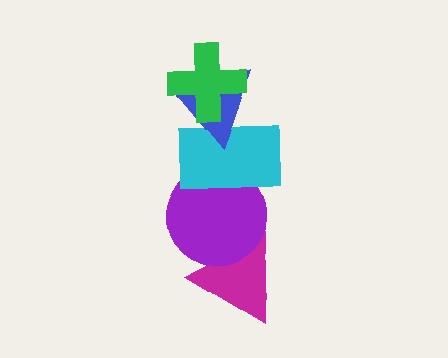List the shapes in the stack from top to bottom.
From top to bottom: the green cross, the blue triangle, the cyan rectangle, the purple circle, the magenta triangle.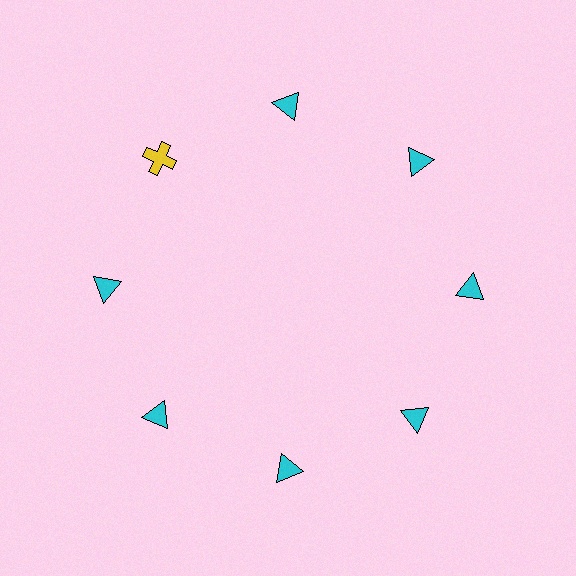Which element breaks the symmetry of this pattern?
The yellow cross at roughly the 10 o'clock position breaks the symmetry. All other shapes are cyan triangles.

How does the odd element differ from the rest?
It differs in both color (yellow instead of cyan) and shape (cross instead of triangle).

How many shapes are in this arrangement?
There are 8 shapes arranged in a ring pattern.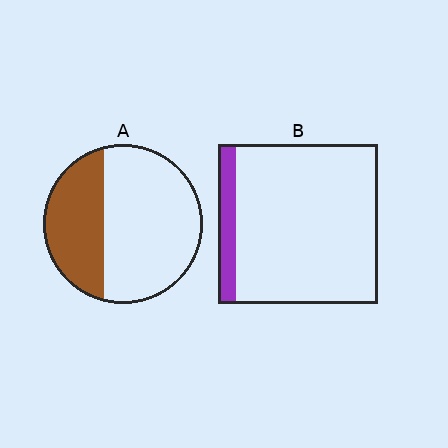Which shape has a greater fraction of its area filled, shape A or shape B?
Shape A.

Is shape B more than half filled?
No.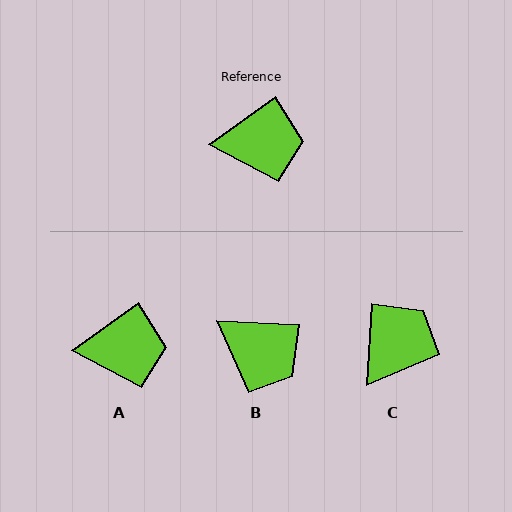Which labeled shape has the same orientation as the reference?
A.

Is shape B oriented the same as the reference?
No, it is off by about 39 degrees.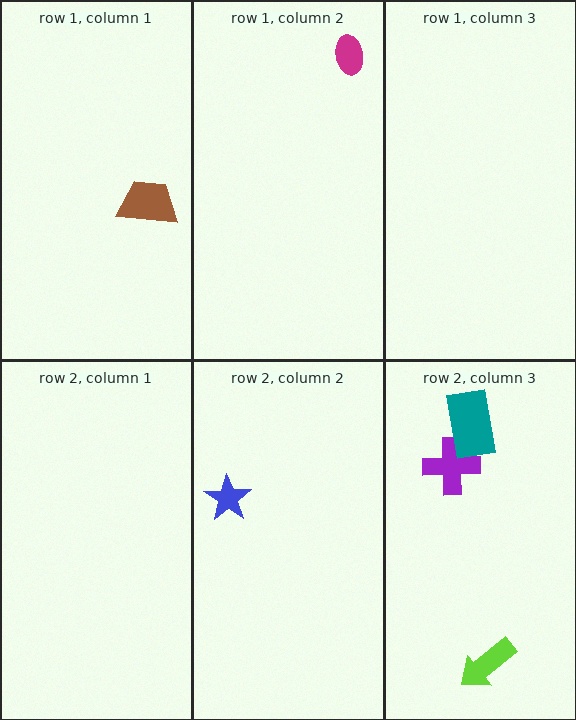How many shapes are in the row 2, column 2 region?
1.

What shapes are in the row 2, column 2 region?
The blue star.